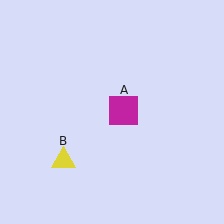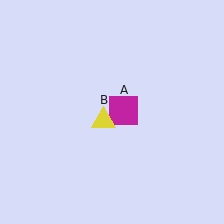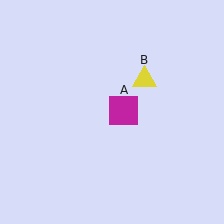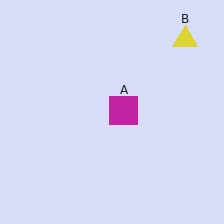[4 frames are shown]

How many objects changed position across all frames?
1 object changed position: yellow triangle (object B).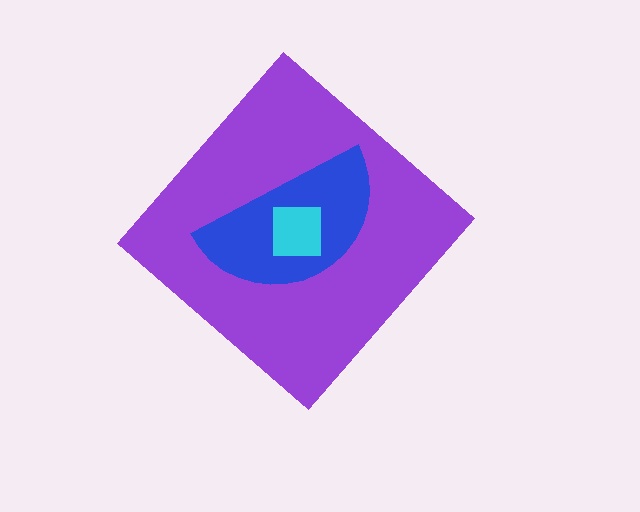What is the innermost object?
The cyan square.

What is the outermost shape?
The purple diamond.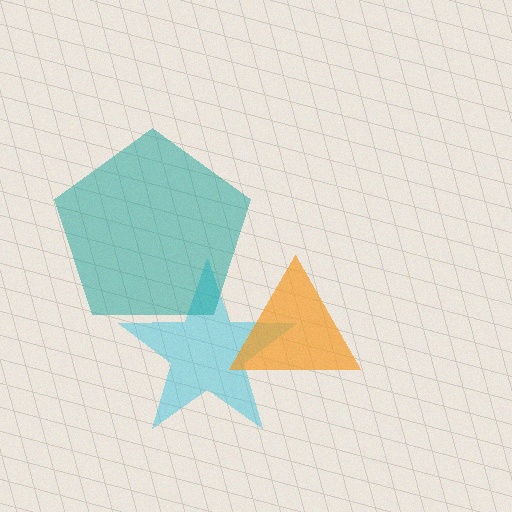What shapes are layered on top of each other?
The layered shapes are: a cyan star, an orange triangle, a teal pentagon.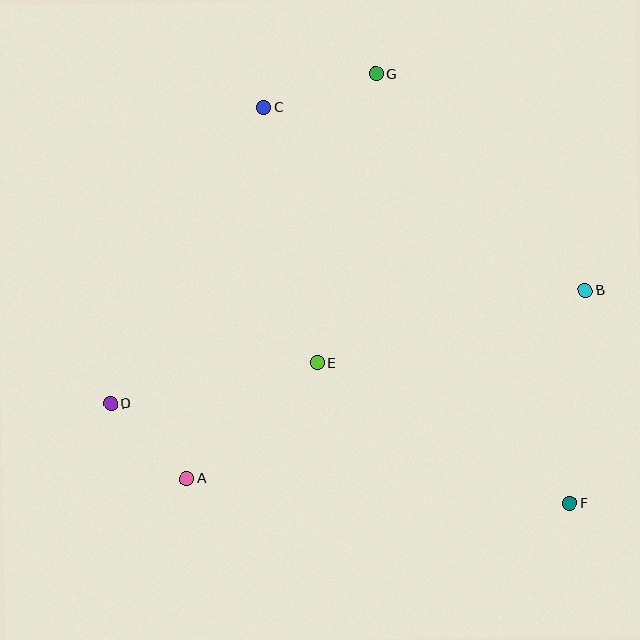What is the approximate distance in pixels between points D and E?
The distance between D and E is approximately 210 pixels.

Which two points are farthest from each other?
Points C and F are farthest from each other.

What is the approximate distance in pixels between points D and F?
The distance between D and F is approximately 470 pixels.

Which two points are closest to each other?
Points A and D are closest to each other.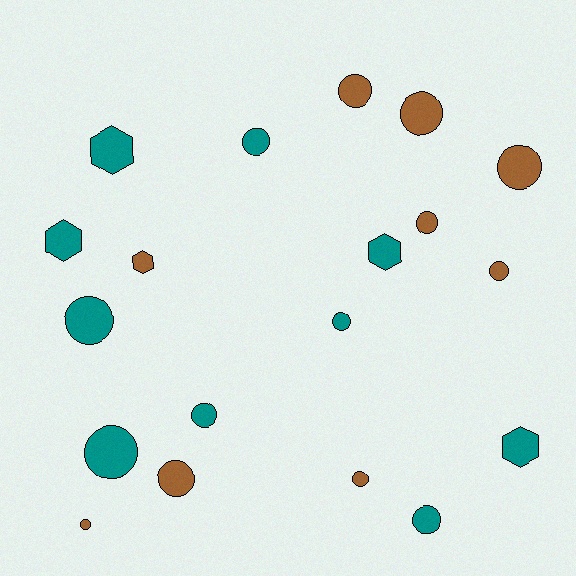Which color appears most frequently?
Teal, with 10 objects.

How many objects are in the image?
There are 19 objects.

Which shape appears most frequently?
Circle, with 14 objects.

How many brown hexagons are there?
There is 1 brown hexagon.